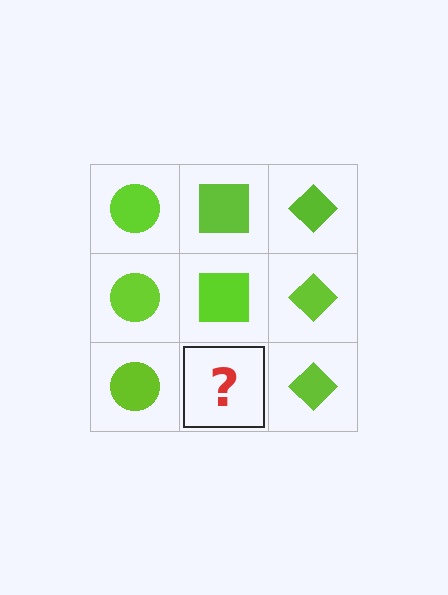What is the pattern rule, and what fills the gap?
The rule is that each column has a consistent shape. The gap should be filled with a lime square.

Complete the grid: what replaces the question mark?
The question mark should be replaced with a lime square.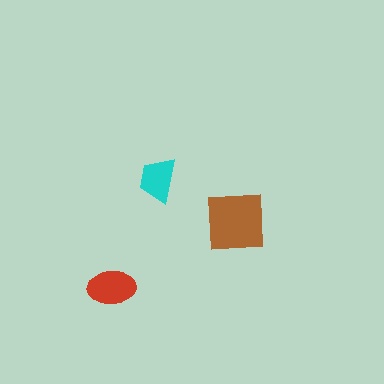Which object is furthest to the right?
The brown square is rightmost.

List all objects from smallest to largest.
The cyan trapezoid, the red ellipse, the brown square.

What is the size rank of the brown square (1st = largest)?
1st.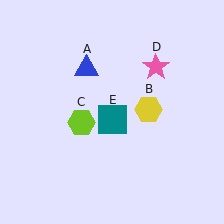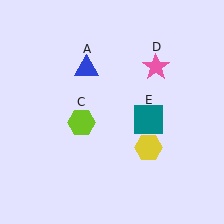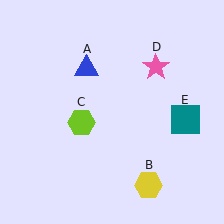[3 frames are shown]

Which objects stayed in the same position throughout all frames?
Blue triangle (object A) and lime hexagon (object C) and pink star (object D) remained stationary.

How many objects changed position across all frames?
2 objects changed position: yellow hexagon (object B), teal square (object E).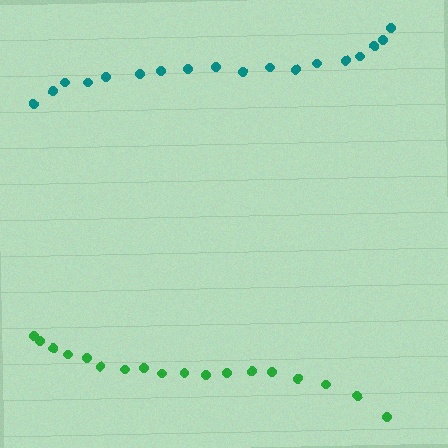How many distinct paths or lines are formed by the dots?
There are 2 distinct paths.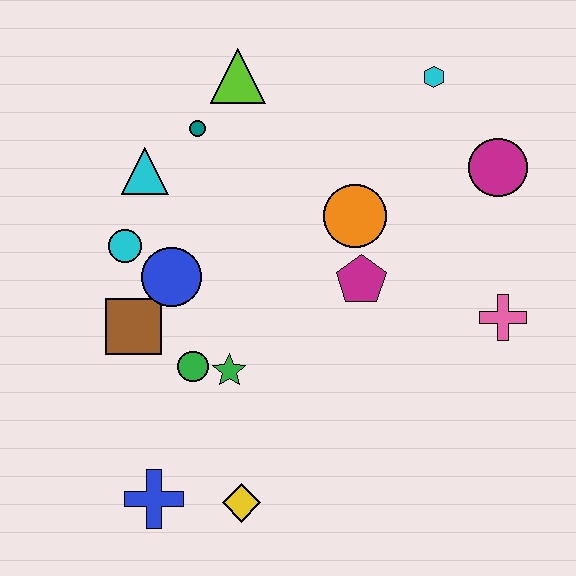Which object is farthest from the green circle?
The cyan hexagon is farthest from the green circle.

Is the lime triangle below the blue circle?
No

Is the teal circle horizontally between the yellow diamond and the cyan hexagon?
No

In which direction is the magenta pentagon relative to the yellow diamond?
The magenta pentagon is above the yellow diamond.